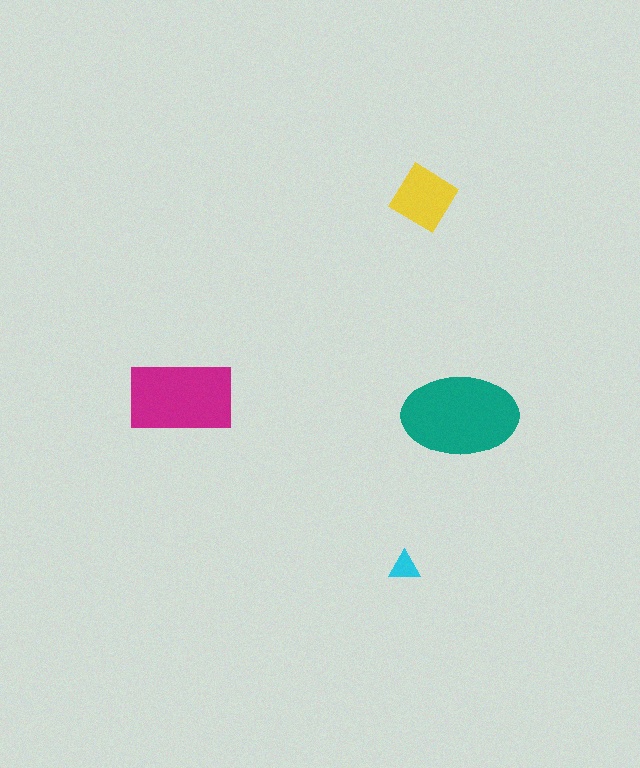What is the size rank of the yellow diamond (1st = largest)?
3rd.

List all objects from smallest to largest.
The cyan triangle, the yellow diamond, the magenta rectangle, the teal ellipse.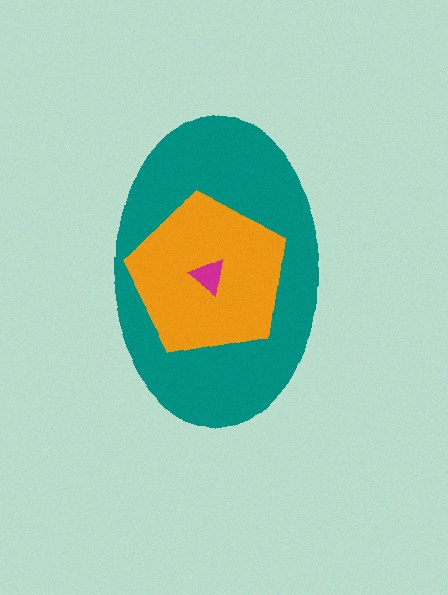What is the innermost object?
The magenta triangle.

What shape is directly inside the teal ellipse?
The orange pentagon.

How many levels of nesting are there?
3.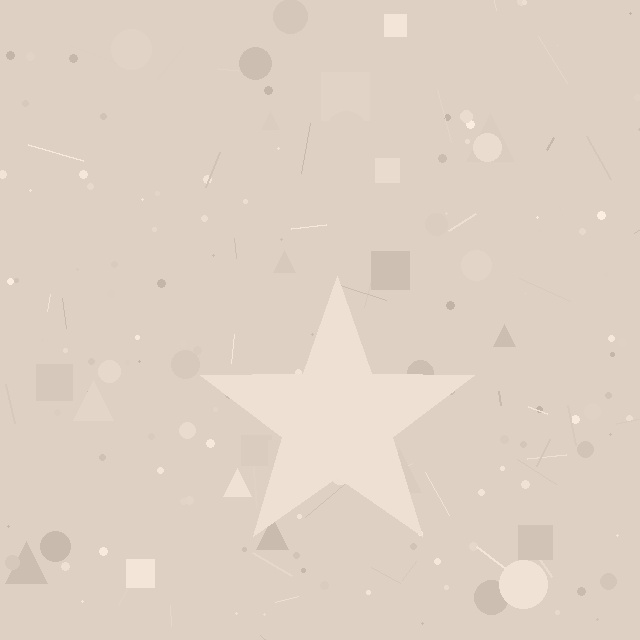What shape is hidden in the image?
A star is hidden in the image.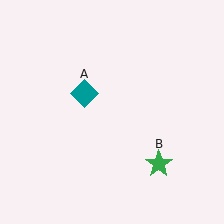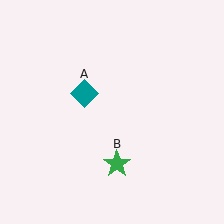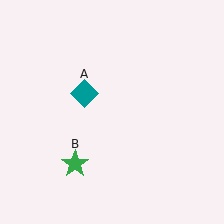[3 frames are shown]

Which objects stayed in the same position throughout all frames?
Teal diamond (object A) remained stationary.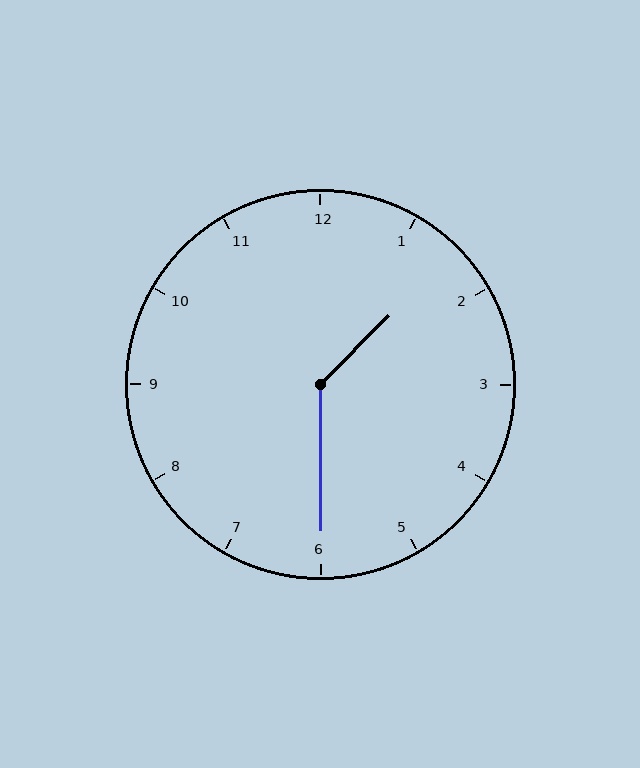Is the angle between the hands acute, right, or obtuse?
It is obtuse.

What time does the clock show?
1:30.